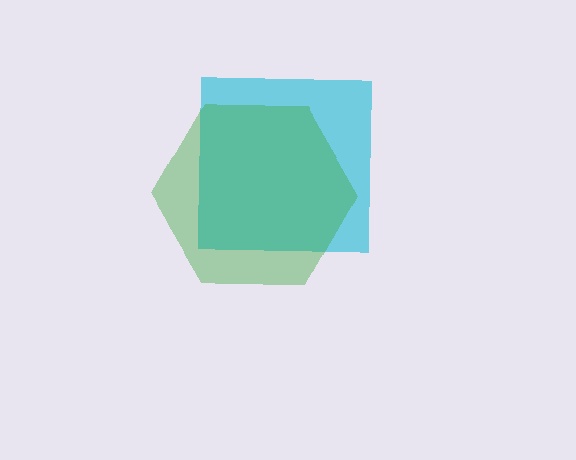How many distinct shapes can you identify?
There are 2 distinct shapes: a cyan square, a green hexagon.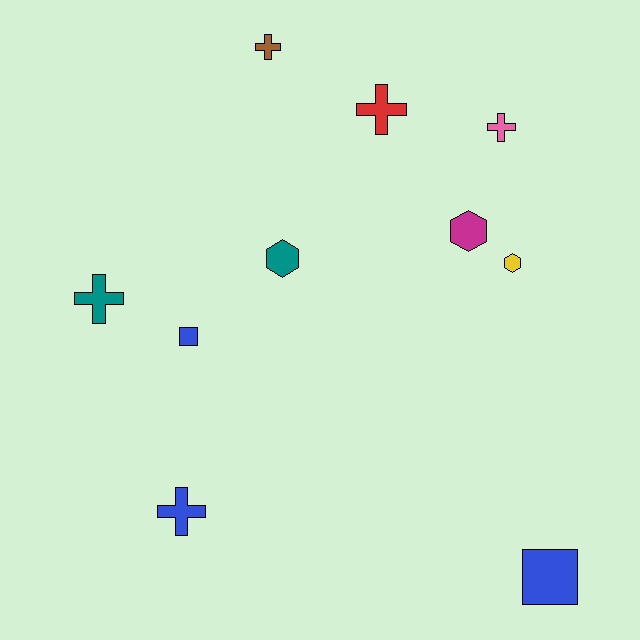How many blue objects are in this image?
There are 3 blue objects.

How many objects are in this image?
There are 10 objects.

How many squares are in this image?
There are 2 squares.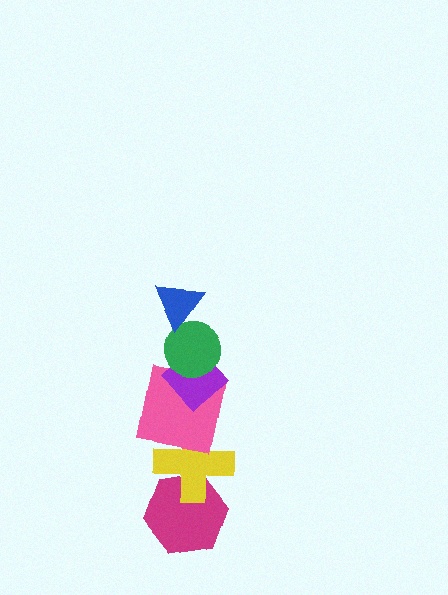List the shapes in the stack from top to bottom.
From top to bottom: the blue triangle, the green circle, the purple diamond, the pink square, the yellow cross, the magenta hexagon.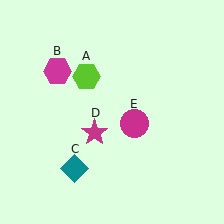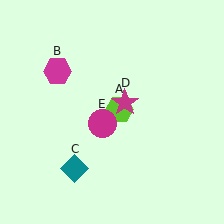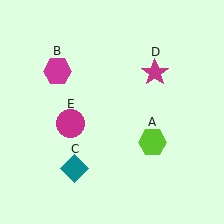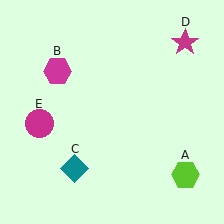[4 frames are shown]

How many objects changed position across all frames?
3 objects changed position: lime hexagon (object A), magenta star (object D), magenta circle (object E).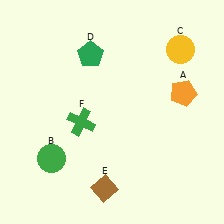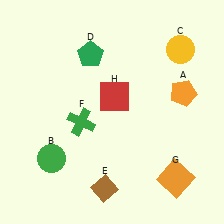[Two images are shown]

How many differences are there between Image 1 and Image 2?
There are 2 differences between the two images.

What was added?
An orange square (G), a red square (H) were added in Image 2.